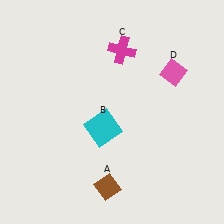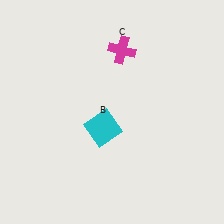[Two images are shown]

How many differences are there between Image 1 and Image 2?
There are 2 differences between the two images.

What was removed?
The pink diamond (D), the brown diamond (A) were removed in Image 2.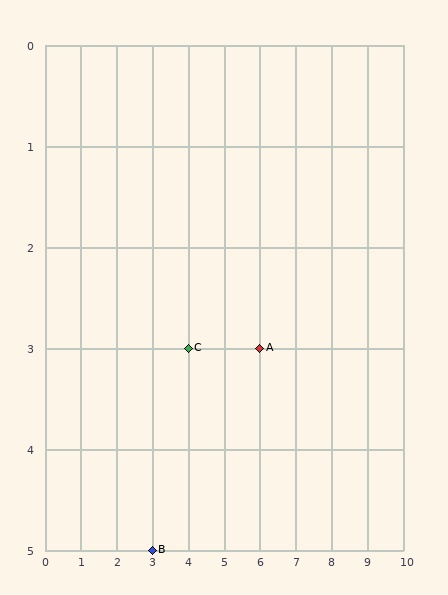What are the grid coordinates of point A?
Point A is at grid coordinates (6, 3).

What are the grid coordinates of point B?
Point B is at grid coordinates (3, 5).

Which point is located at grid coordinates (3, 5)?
Point B is at (3, 5).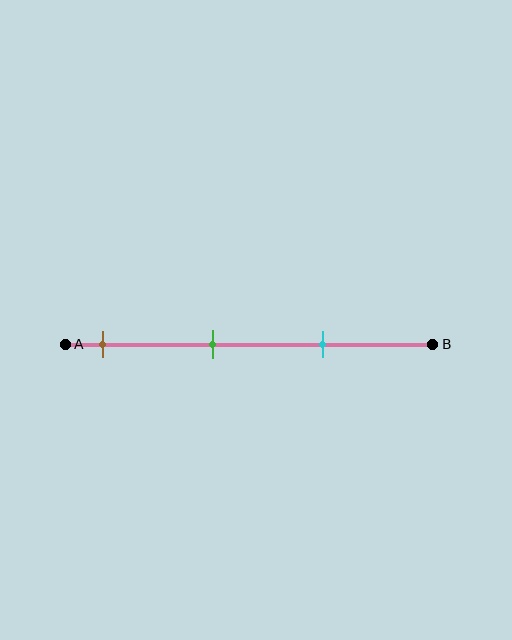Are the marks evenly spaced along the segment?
Yes, the marks are approximately evenly spaced.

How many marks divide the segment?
There are 3 marks dividing the segment.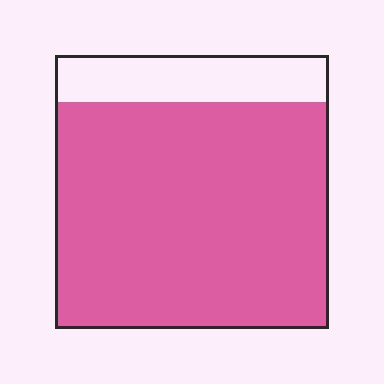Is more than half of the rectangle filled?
Yes.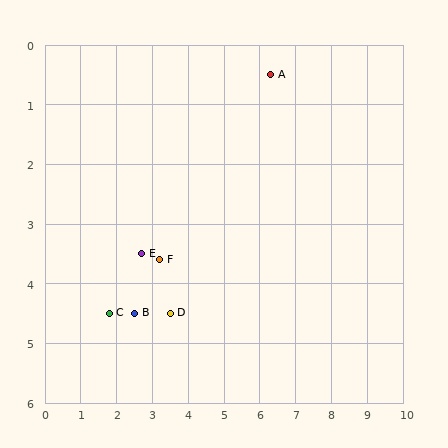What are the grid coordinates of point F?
Point F is at approximately (3.2, 3.6).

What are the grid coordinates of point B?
Point B is at approximately (2.5, 4.5).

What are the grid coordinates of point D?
Point D is at approximately (3.5, 4.5).